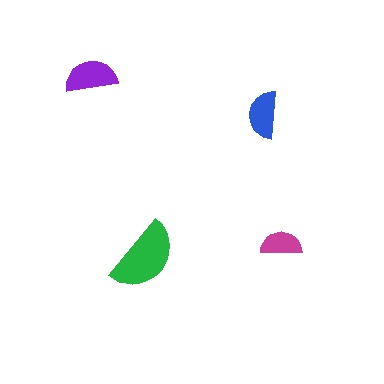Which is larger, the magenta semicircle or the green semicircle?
The green one.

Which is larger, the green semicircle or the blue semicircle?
The green one.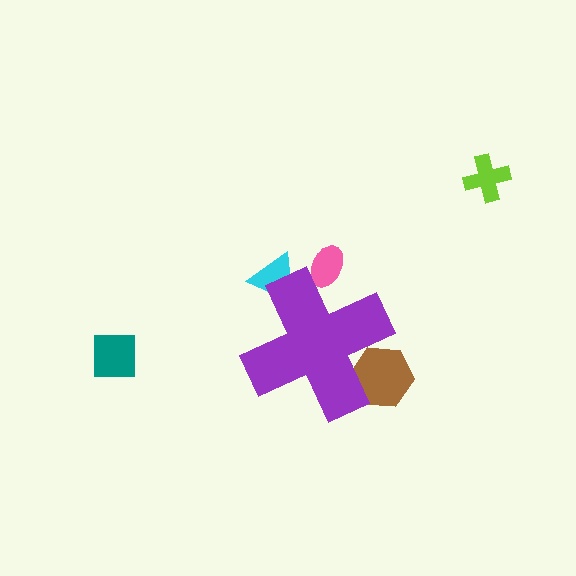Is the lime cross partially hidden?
No, the lime cross is fully visible.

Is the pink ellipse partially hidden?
Yes, the pink ellipse is partially hidden behind the purple cross.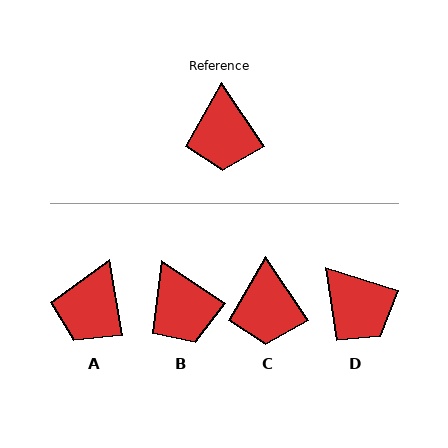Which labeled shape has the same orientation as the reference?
C.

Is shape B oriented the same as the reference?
No, it is off by about 22 degrees.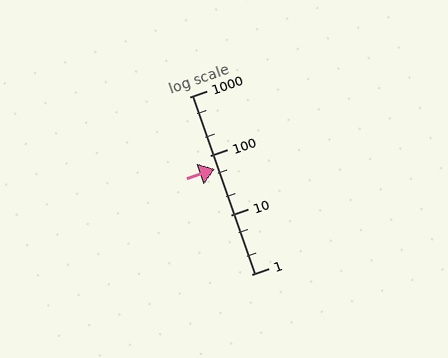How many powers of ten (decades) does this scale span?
The scale spans 3 decades, from 1 to 1000.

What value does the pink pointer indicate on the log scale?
The pointer indicates approximately 61.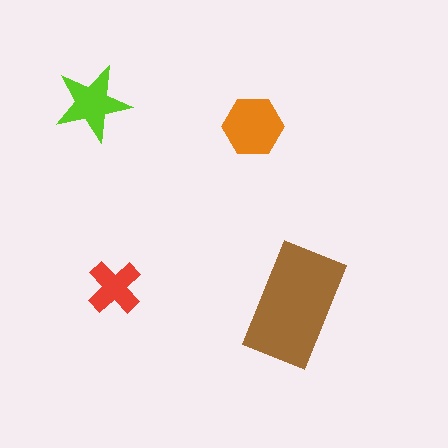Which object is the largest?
The brown rectangle.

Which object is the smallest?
The red cross.